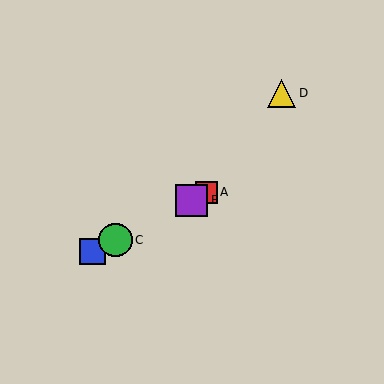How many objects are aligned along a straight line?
4 objects (A, B, C, E) are aligned along a straight line.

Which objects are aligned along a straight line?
Objects A, B, C, E are aligned along a straight line.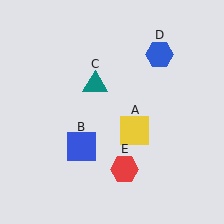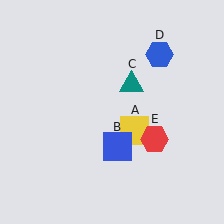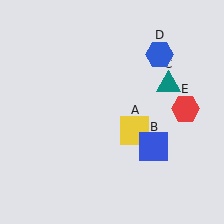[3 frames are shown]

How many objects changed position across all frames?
3 objects changed position: blue square (object B), teal triangle (object C), red hexagon (object E).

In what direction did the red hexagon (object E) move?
The red hexagon (object E) moved up and to the right.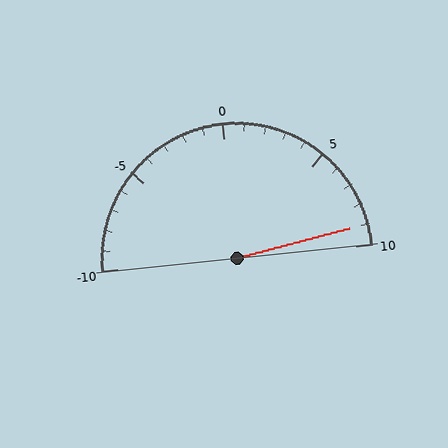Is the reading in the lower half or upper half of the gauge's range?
The reading is in the upper half of the range (-10 to 10).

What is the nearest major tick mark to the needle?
The nearest major tick mark is 10.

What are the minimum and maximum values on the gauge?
The gauge ranges from -10 to 10.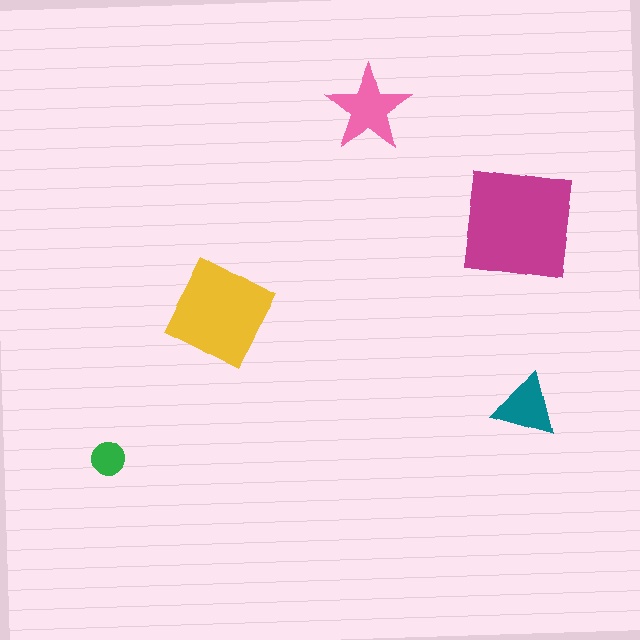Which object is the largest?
The magenta square.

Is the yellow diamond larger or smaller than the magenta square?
Smaller.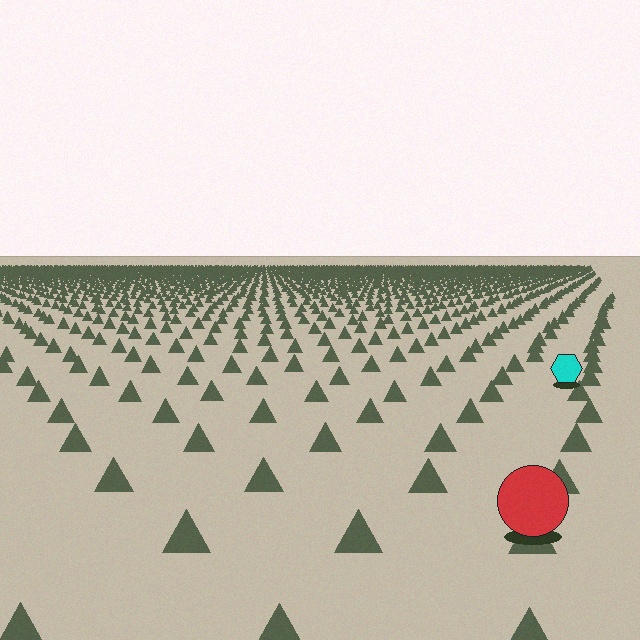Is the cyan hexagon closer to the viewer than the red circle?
No. The red circle is closer — you can tell from the texture gradient: the ground texture is coarser near it.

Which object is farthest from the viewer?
The cyan hexagon is farthest from the viewer. It appears smaller and the ground texture around it is denser.